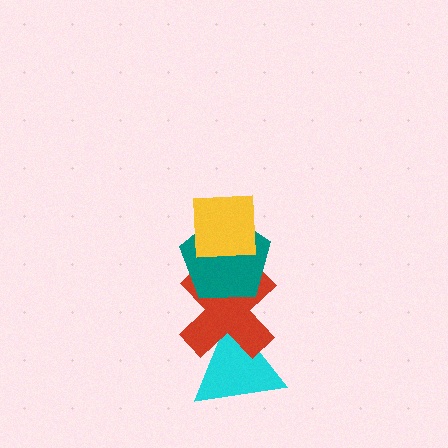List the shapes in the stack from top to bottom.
From top to bottom: the yellow square, the teal pentagon, the red cross, the cyan triangle.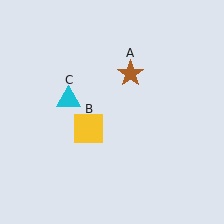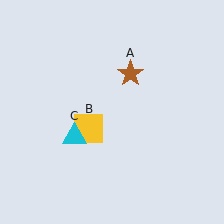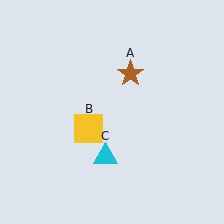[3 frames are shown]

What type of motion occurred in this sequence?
The cyan triangle (object C) rotated counterclockwise around the center of the scene.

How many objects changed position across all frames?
1 object changed position: cyan triangle (object C).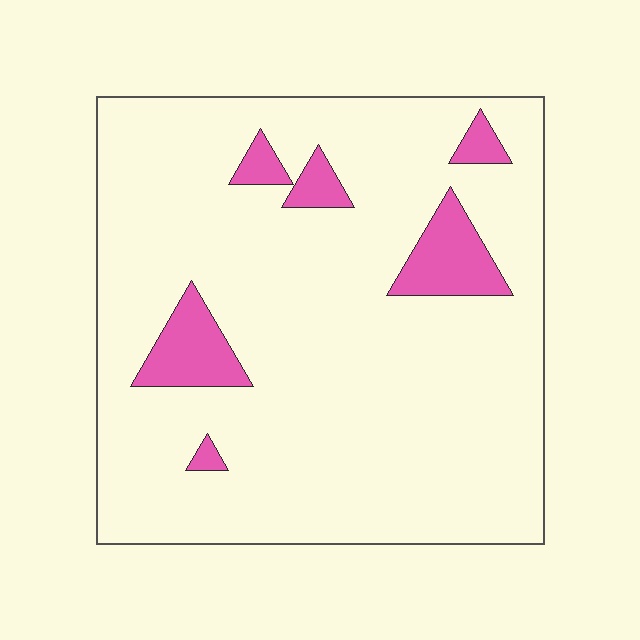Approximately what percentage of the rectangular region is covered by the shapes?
Approximately 10%.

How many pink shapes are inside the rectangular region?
6.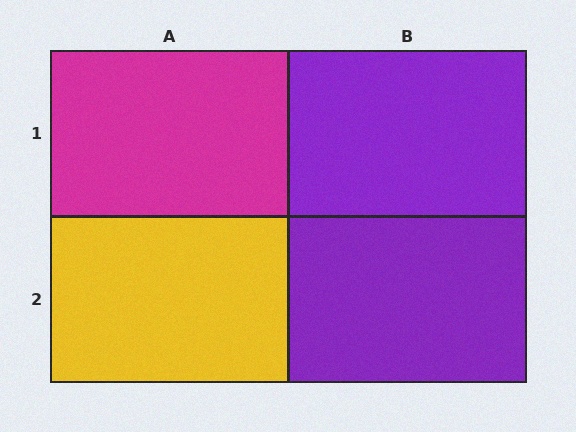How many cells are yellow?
1 cell is yellow.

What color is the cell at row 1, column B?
Purple.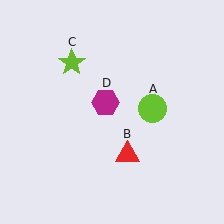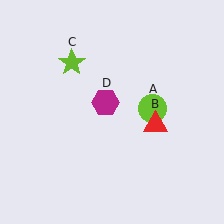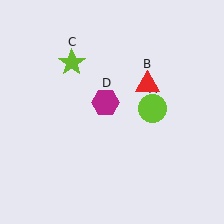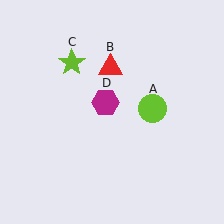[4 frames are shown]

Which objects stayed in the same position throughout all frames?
Lime circle (object A) and lime star (object C) and magenta hexagon (object D) remained stationary.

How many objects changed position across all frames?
1 object changed position: red triangle (object B).